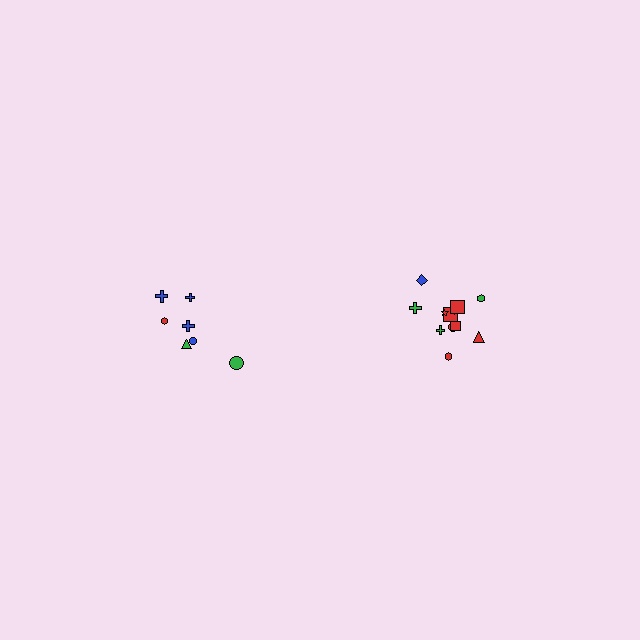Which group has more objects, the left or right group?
The right group.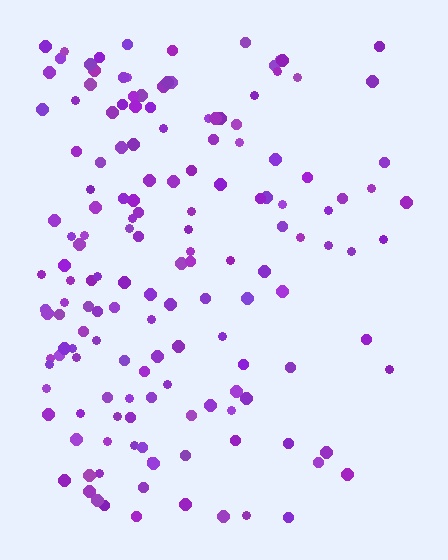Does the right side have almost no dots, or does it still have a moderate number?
Still a moderate number, just noticeably fewer than the left.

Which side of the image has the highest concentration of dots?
The left.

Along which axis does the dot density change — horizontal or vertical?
Horizontal.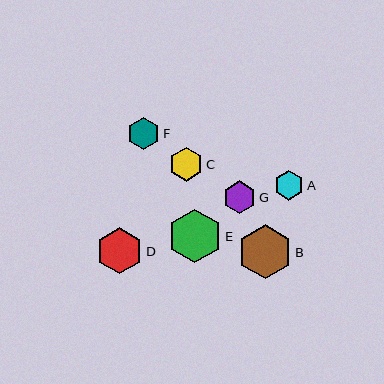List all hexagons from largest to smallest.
From largest to smallest: B, E, D, C, G, F, A.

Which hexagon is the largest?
Hexagon B is the largest with a size of approximately 54 pixels.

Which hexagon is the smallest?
Hexagon A is the smallest with a size of approximately 30 pixels.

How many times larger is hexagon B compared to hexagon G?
Hexagon B is approximately 1.6 times the size of hexagon G.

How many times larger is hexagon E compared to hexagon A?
Hexagon E is approximately 1.8 times the size of hexagon A.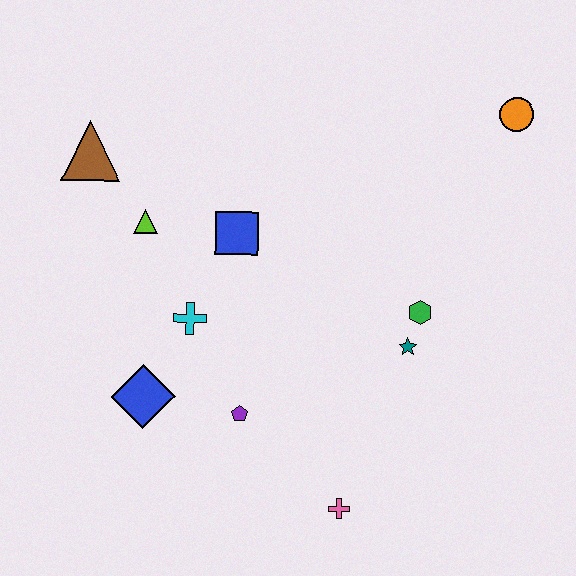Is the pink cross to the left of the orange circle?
Yes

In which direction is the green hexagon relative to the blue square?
The green hexagon is to the right of the blue square.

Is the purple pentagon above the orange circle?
No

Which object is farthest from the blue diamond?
The orange circle is farthest from the blue diamond.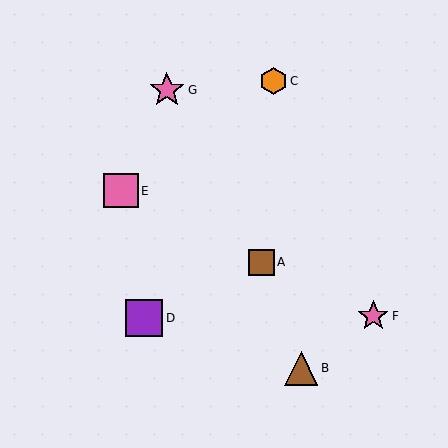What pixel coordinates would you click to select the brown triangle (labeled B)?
Click at (301, 368) to select the brown triangle B.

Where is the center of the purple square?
The center of the purple square is at (144, 318).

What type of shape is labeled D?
Shape D is a purple square.